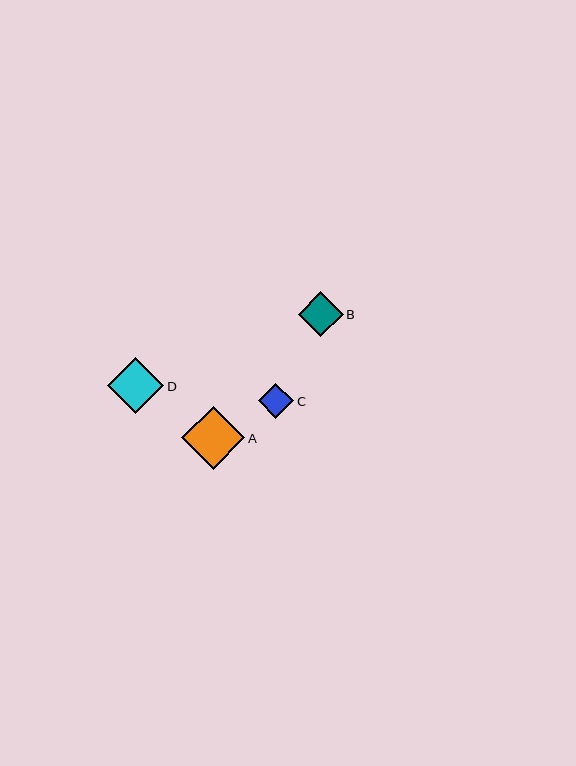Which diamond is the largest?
Diamond A is the largest with a size of approximately 63 pixels.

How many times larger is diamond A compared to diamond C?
Diamond A is approximately 1.8 times the size of diamond C.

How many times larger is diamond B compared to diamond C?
Diamond B is approximately 1.3 times the size of diamond C.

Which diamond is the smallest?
Diamond C is the smallest with a size of approximately 35 pixels.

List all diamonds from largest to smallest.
From largest to smallest: A, D, B, C.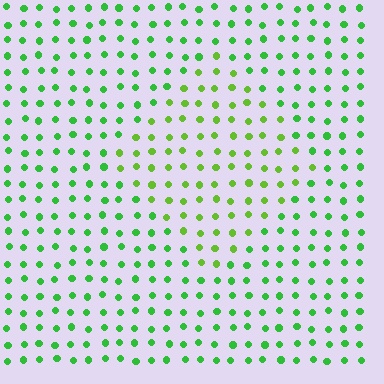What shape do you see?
I see a diamond.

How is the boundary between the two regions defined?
The boundary is defined purely by a slight shift in hue (about 27 degrees). Spacing, size, and orientation are identical on both sides.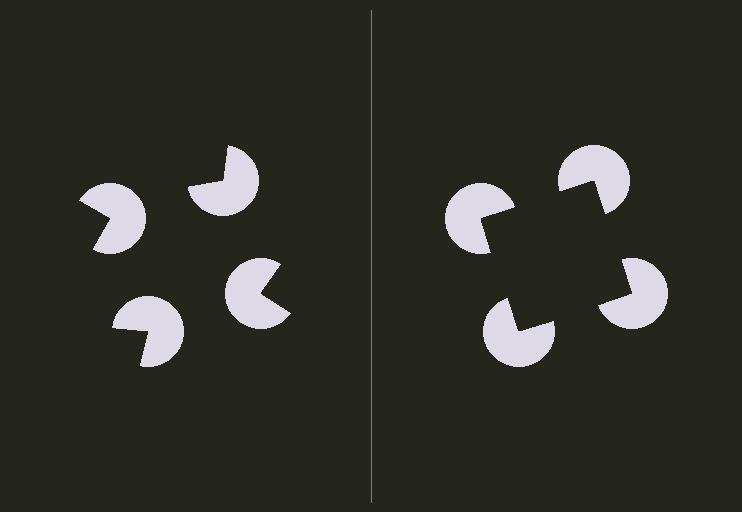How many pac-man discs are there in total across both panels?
8 — 4 on each side.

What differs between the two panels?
The pac-man discs are positioned identically on both sides; only the wedge orientations differ. On the right they align to a square; on the left they are misaligned.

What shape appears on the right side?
An illusory square.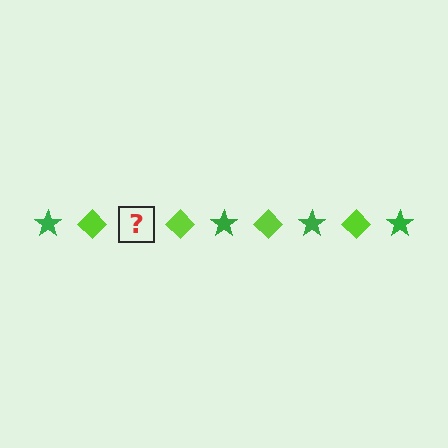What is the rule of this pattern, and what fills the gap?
The rule is that the pattern alternates between green star and lime diamond. The gap should be filled with a green star.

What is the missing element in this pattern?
The missing element is a green star.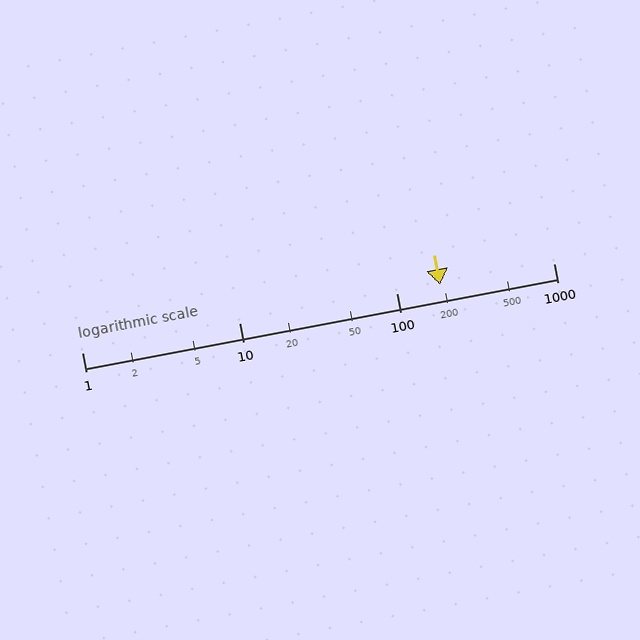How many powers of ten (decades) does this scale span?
The scale spans 3 decades, from 1 to 1000.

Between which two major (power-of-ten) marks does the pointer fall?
The pointer is between 100 and 1000.